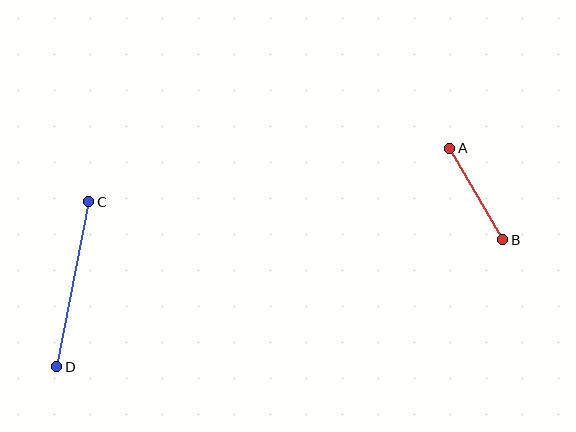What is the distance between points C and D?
The distance is approximately 168 pixels.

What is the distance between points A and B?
The distance is approximately 106 pixels.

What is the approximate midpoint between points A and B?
The midpoint is at approximately (476, 194) pixels.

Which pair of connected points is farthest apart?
Points C and D are farthest apart.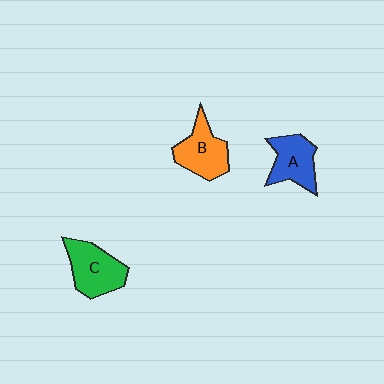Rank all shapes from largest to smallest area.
From largest to smallest: C (green), B (orange), A (blue).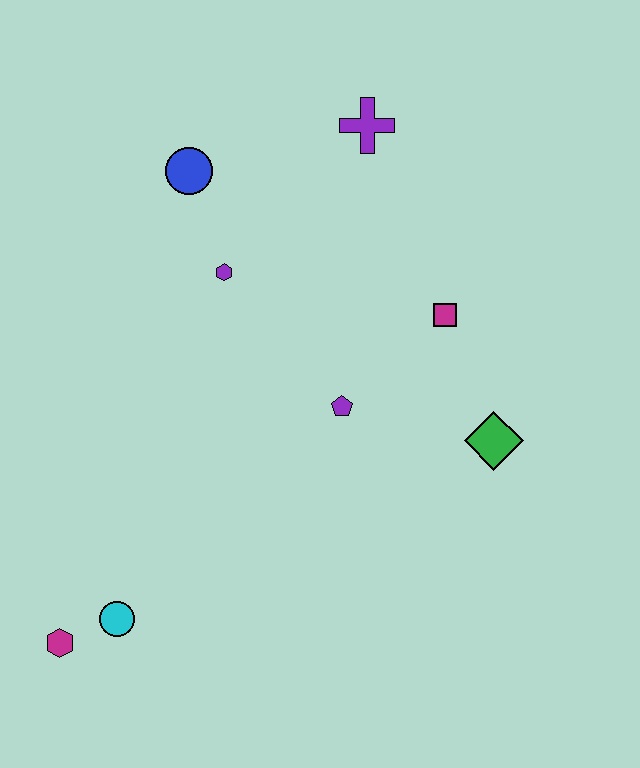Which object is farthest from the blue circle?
The magenta hexagon is farthest from the blue circle.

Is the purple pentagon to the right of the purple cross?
No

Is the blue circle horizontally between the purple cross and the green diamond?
No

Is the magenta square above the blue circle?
No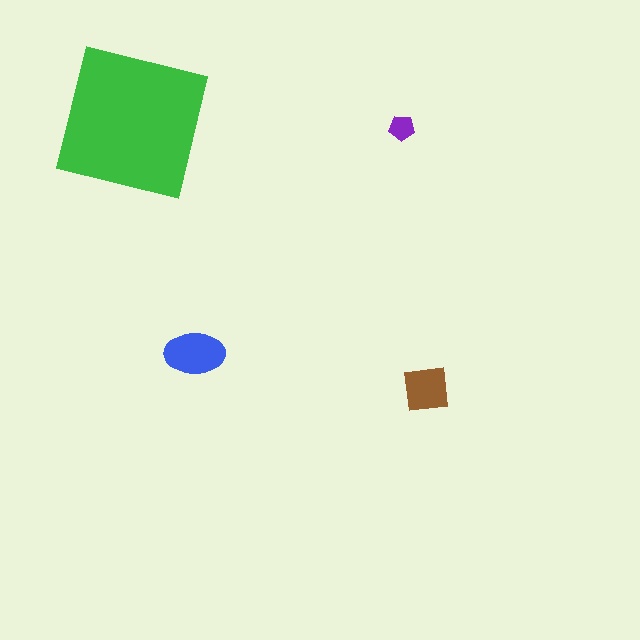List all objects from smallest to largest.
The purple pentagon, the brown square, the blue ellipse, the green square.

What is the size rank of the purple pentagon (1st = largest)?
4th.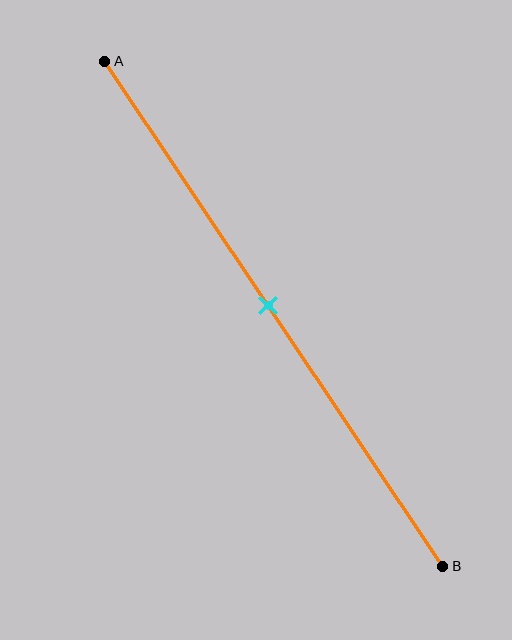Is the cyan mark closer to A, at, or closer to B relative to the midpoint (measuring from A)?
The cyan mark is approximately at the midpoint of segment AB.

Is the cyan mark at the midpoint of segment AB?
Yes, the mark is approximately at the midpoint.